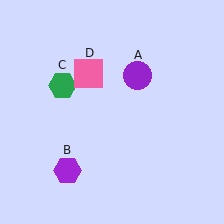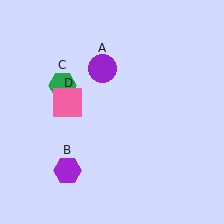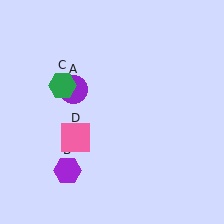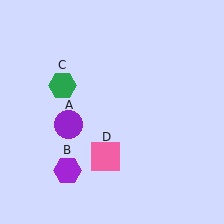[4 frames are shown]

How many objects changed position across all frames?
2 objects changed position: purple circle (object A), pink square (object D).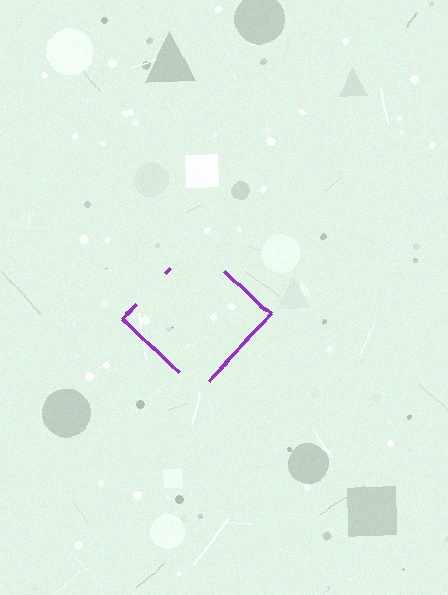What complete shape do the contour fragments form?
The contour fragments form a diamond.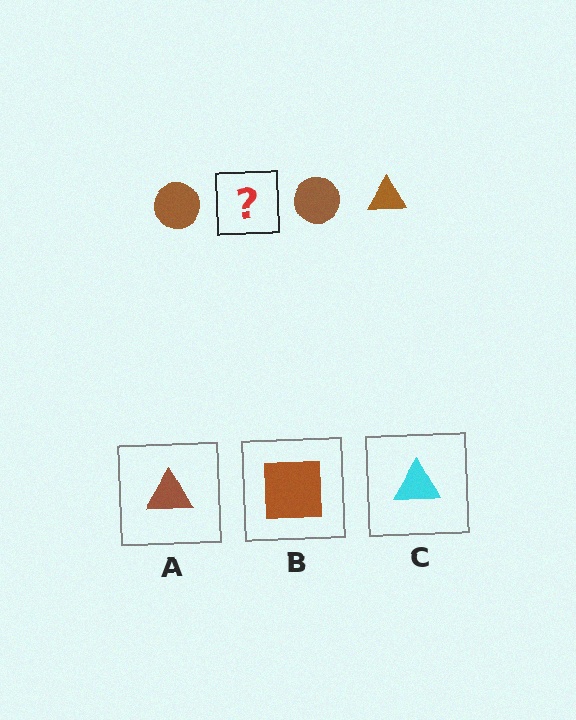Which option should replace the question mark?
Option A.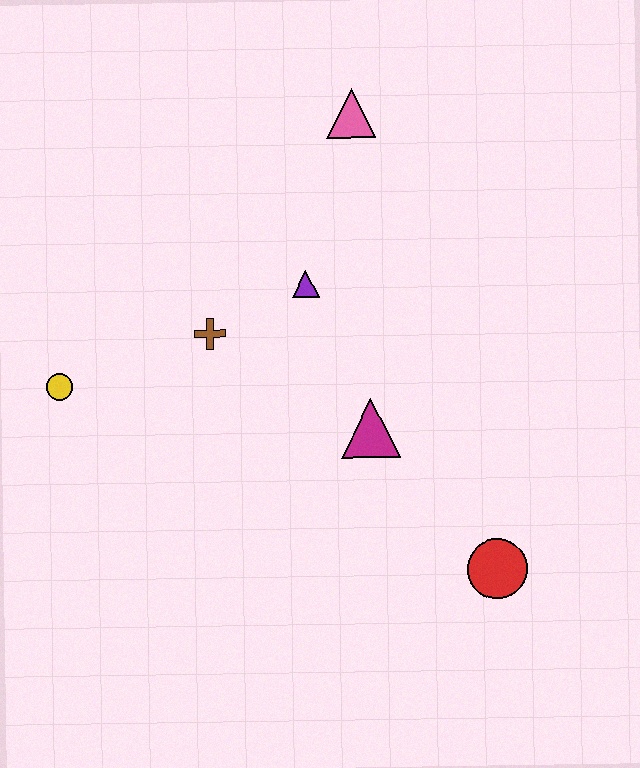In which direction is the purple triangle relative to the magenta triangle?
The purple triangle is above the magenta triangle.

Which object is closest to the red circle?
The magenta triangle is closest to the red circle.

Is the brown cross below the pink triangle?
Yes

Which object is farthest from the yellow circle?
The red circle is farthest from the yellow circle.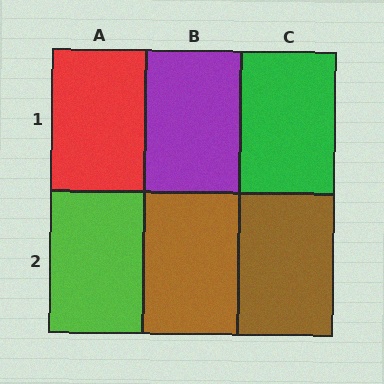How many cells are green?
1 cell is green.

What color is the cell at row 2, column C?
Brown.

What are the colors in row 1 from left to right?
Red, purple, green.